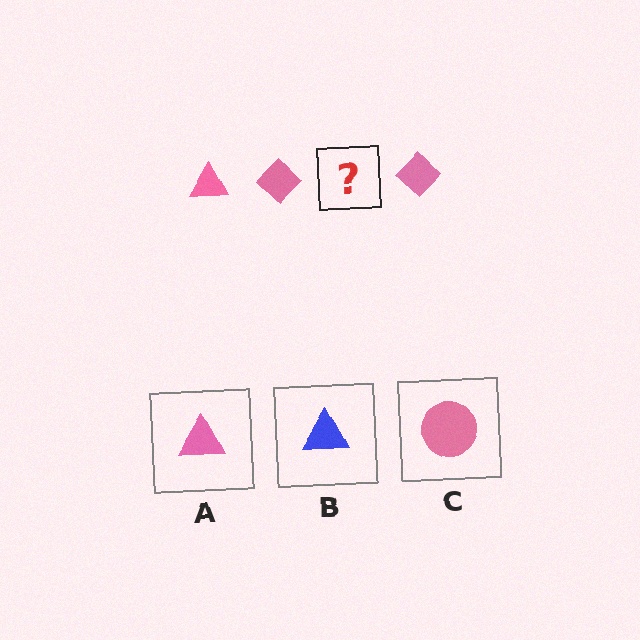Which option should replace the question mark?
Option A.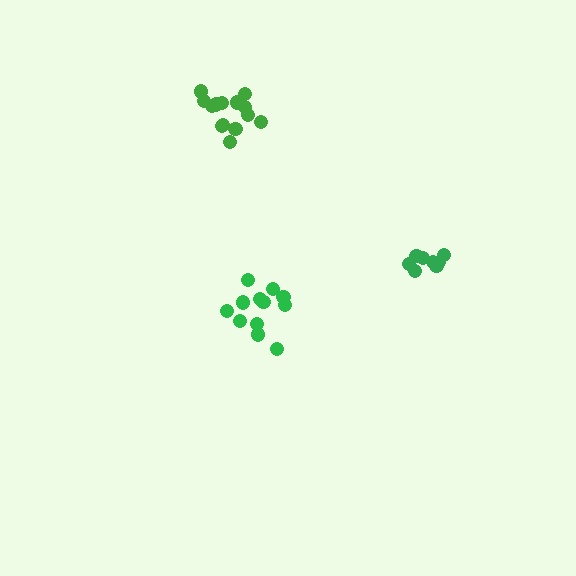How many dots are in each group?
Group 1: 8 dots, Group 2: 12 dots, Group 3: 14 dots (34 total).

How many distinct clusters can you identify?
There are 3 distinct clusters.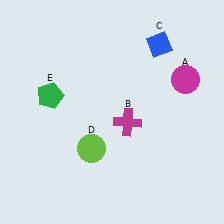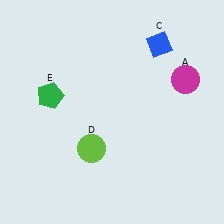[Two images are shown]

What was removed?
The magenta cross (B) was removed in Image 2.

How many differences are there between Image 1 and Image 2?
There is 1 difference between the two images.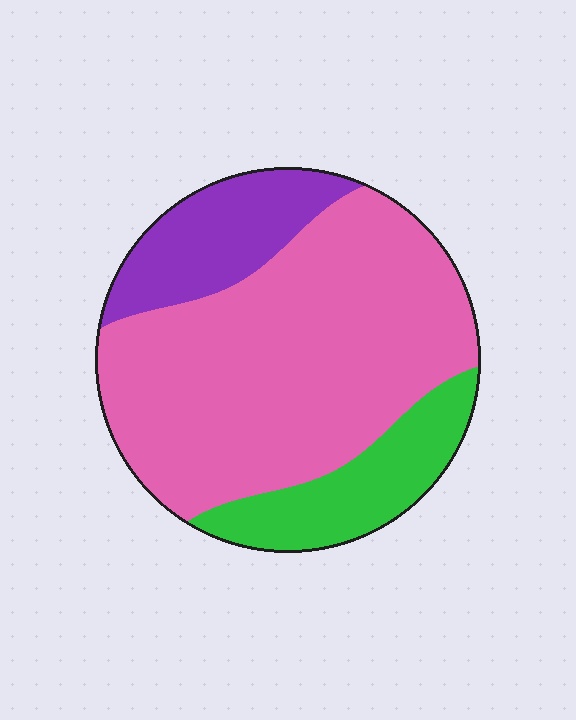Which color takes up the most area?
Pink, at roughly 65%.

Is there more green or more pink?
Pink.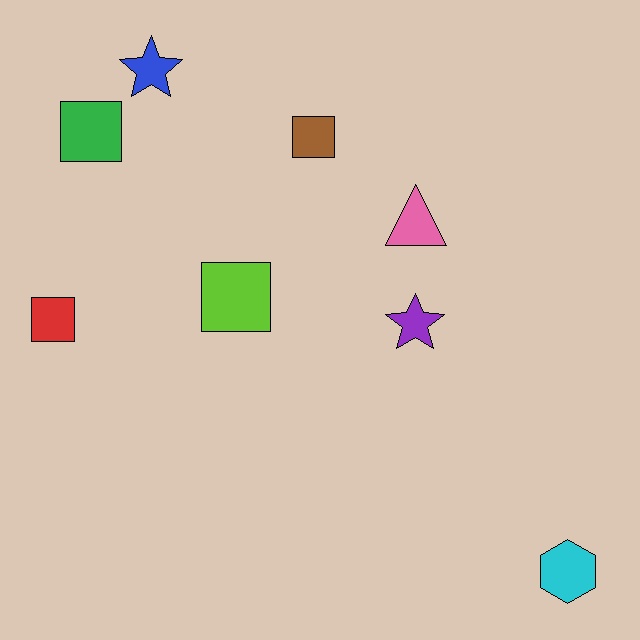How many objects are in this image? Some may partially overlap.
There are 8 objects.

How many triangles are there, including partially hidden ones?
There is 1 triangle.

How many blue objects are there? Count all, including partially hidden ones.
There is 1 blue object.